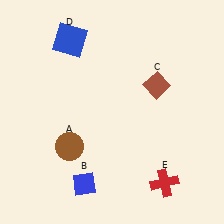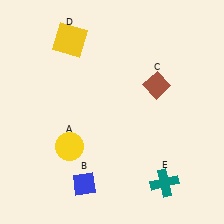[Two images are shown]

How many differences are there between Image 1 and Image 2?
There are 3 differences between the two images.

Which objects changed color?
A changed from brown to yellow. D changed from blue to yellow. E changed from red to teal.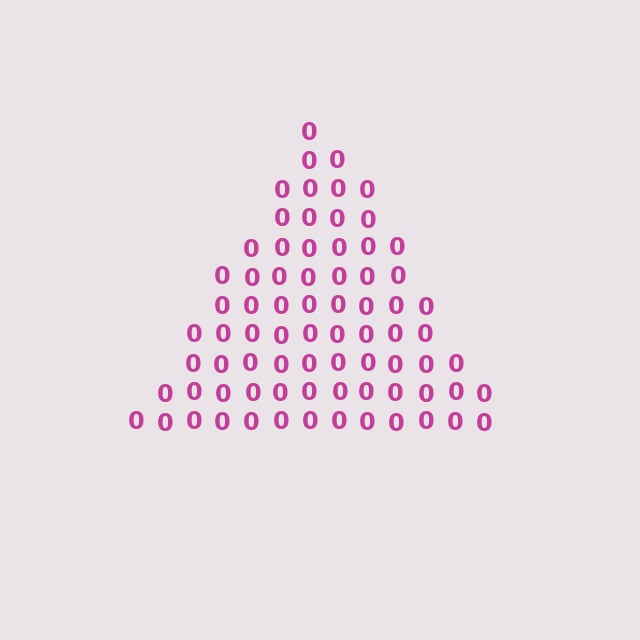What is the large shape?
The large shape is a triangle.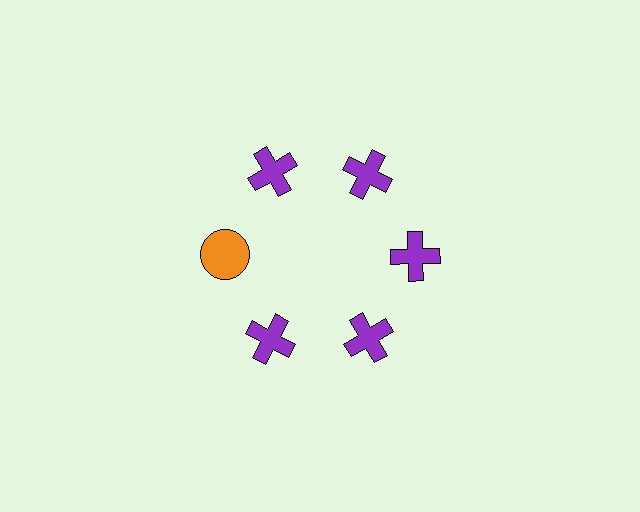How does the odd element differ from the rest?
It differs in both color (orange instead of purple) and shape (circle instead of cross).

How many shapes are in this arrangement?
There are 6 shapes arranged in a ring pattern.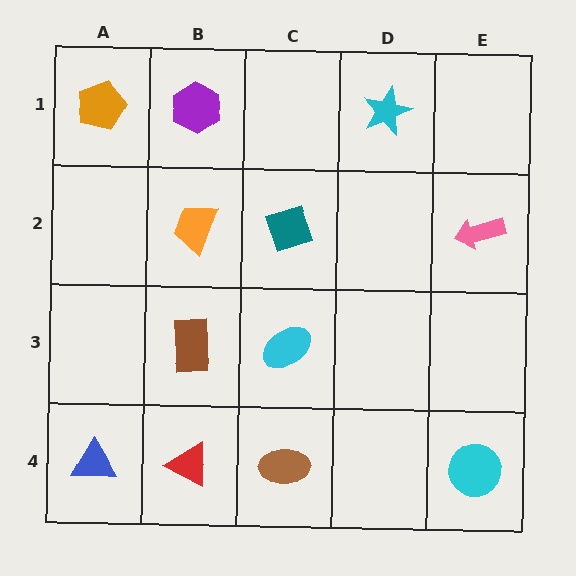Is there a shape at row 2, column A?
No, that cell is empty.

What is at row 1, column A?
An orange pentagon.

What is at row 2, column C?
A teal diamond.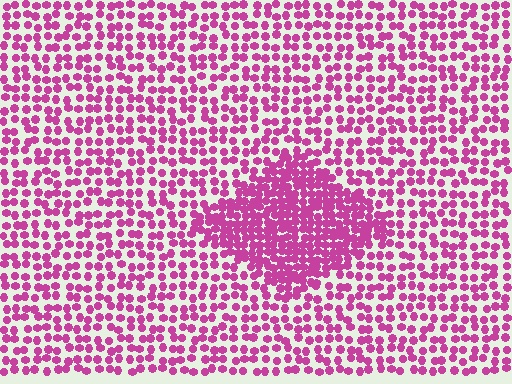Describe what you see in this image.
The image contains small magenta elements arranged at two different densities. A diamond-shaped region is visible where the elements are more densely packed than the surrounding area.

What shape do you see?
I see a diamond.